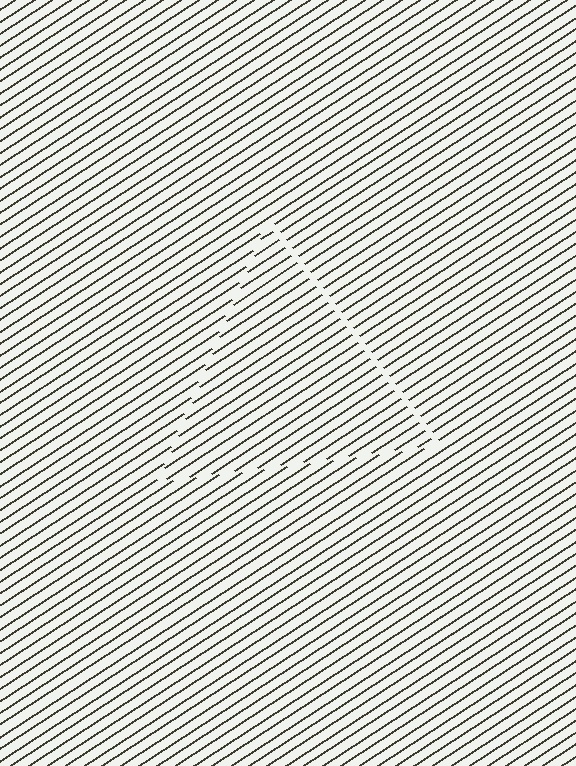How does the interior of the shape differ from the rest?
The interior of the shape contains the same grating, shifted by half a period — the contour is defined by the phase discontinuity where line-ends from the inner and outer gratings abut.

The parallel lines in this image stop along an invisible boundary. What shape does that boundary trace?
An illusory triangle. The interior of the shape contains the same grating, shifted by half a period — the contour is defined by the phase discontinuity where line-ends from the inner and outer gratings abut.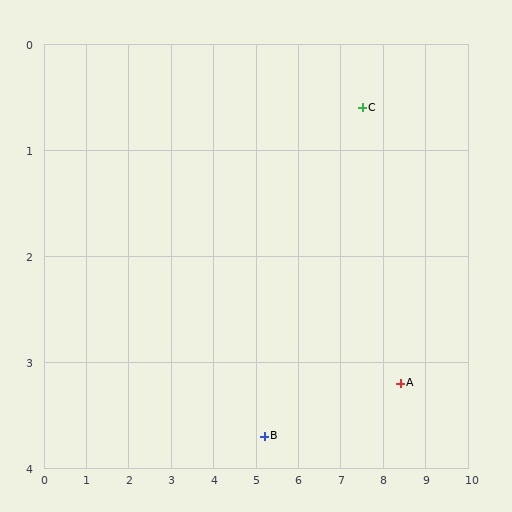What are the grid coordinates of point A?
Point A is at approximately (8.4, 3.2).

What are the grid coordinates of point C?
Point C is at approximately (7.5, 0.6).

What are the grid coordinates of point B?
Point B is at approximately (5.2, 3.7).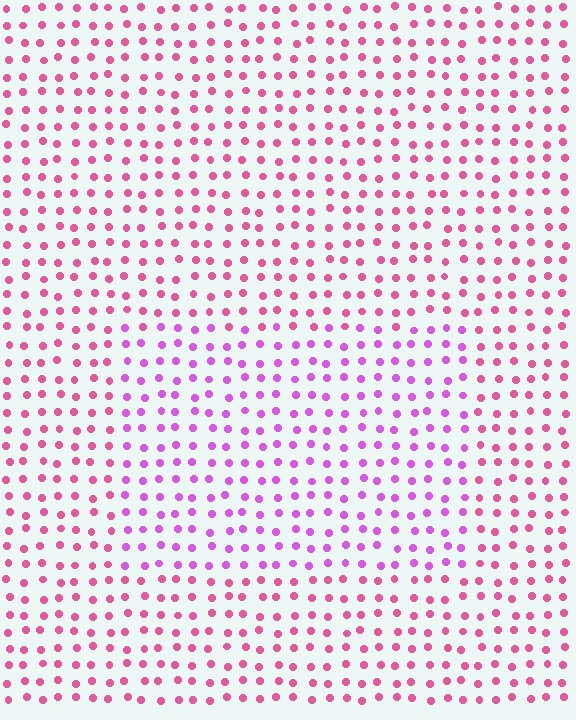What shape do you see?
I see a rectangle.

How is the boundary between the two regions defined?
The boundary is defined purely by a slight shift in hue (about 36 degrees). Spacing, size, and orientation are identical on both sides.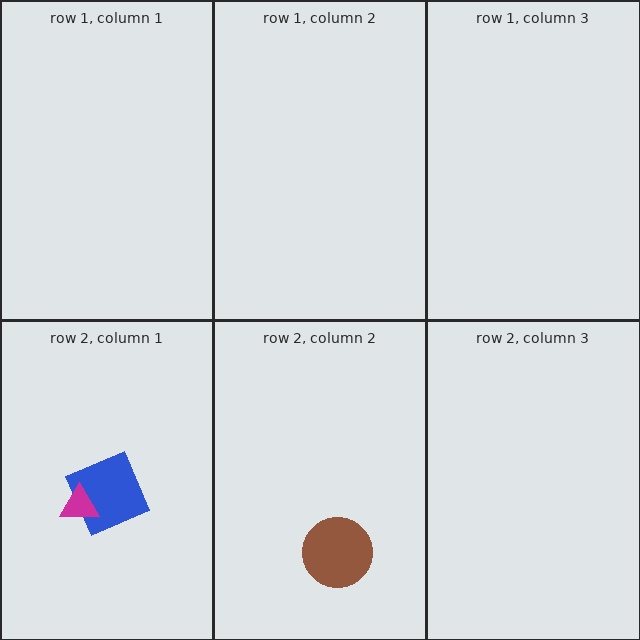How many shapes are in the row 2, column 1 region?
2.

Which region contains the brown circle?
The row 2, column 2 region.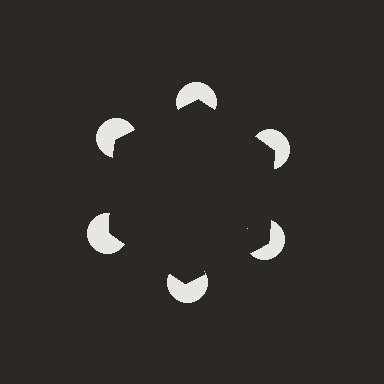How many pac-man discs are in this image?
There are 6 — one at each vertex of the illusory hexagon.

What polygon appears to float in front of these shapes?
An illusory hexagon — its edges are inferred from the aligned wedge cuts in the pac-man discs, not physically drawn.